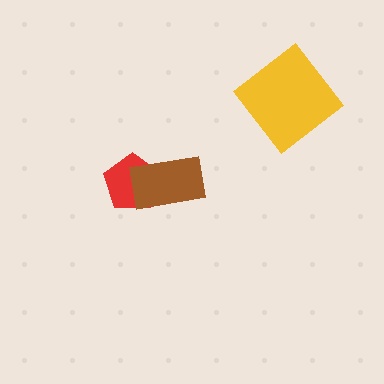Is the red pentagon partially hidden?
Yes, it is partially covered by another shape.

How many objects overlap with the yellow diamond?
0 objects overlap with the yellow diamond.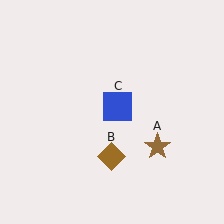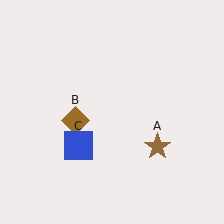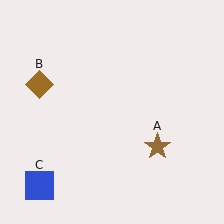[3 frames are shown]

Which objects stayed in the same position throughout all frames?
Brown star (object A) remained stationary.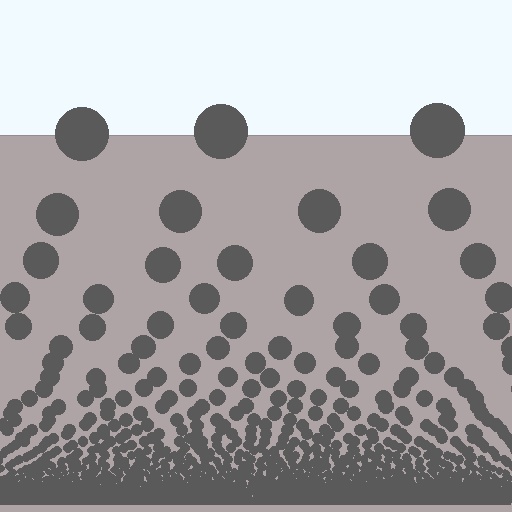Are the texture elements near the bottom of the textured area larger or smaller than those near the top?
Smaller. The gradient is inverted — elements near the bottom are smaller and denser.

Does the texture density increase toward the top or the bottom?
Density increases toward the bottom.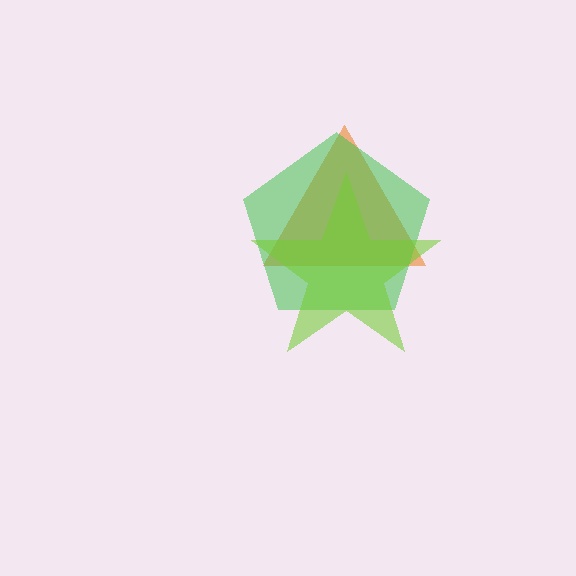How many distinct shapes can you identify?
There are 3 distinct shapes: an orange triangle, a green pentagon, a lime star.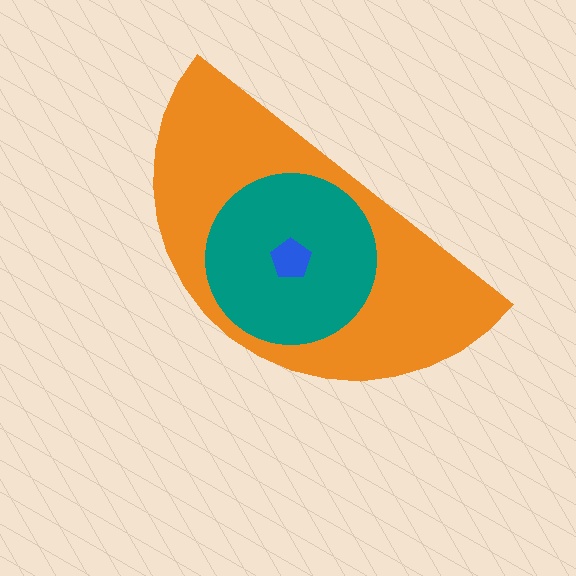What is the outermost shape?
The orange semicircle.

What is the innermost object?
The blue pentagon.